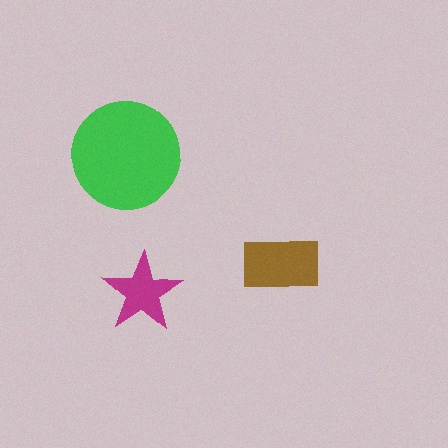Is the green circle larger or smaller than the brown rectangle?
Larger.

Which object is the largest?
The green circle.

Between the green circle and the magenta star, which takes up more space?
The green circle.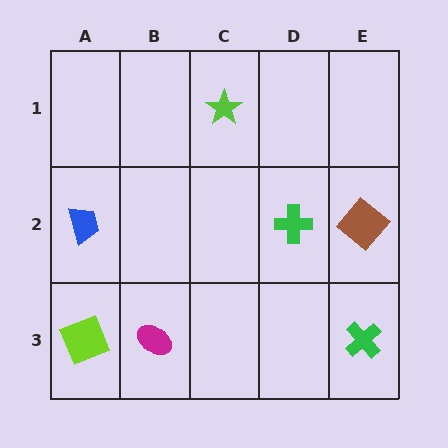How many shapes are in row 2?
3 shapes.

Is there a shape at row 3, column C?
No, that cell is empty.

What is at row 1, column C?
A lime star.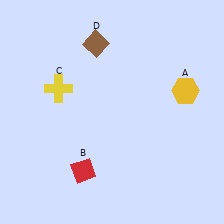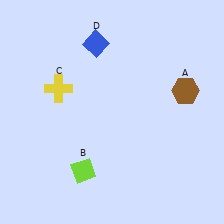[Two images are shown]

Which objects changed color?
A changed from yellow to brown. B changed from red to lime. D changed from brown to blue.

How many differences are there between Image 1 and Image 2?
There are 3 differences between the two images.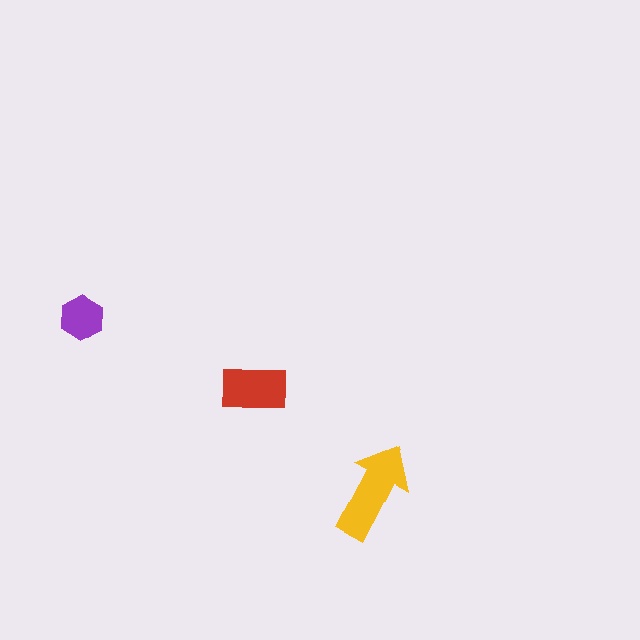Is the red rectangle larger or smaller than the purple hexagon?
Larger.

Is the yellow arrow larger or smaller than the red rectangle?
Larger.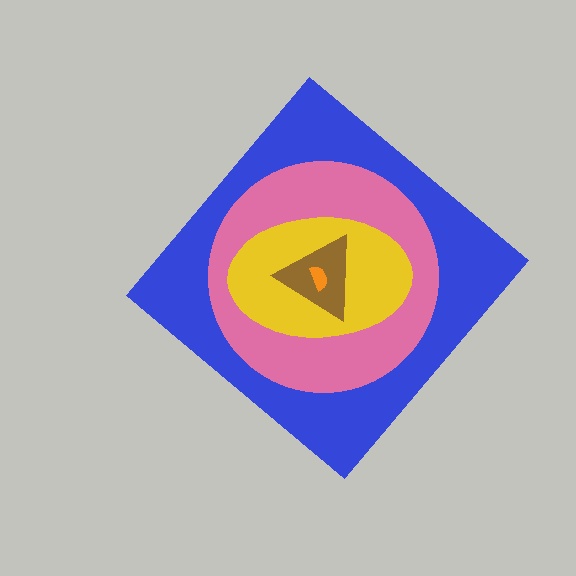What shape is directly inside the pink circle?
The yellow ellipse.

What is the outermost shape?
The blue diamond.